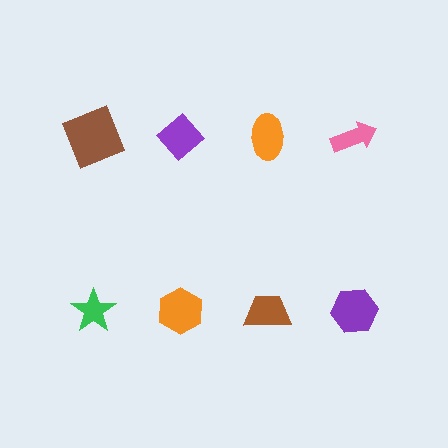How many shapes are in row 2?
4 shapes.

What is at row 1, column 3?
An orange ellipse.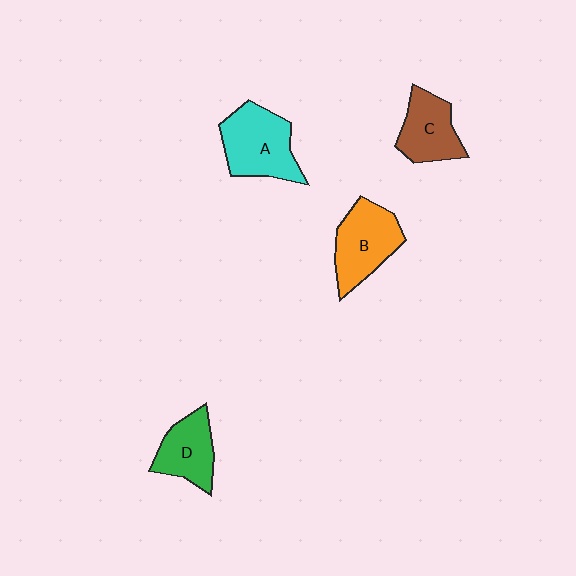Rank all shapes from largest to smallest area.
From largest to smallest: A (cyan), B (orange), C (brown), D (green).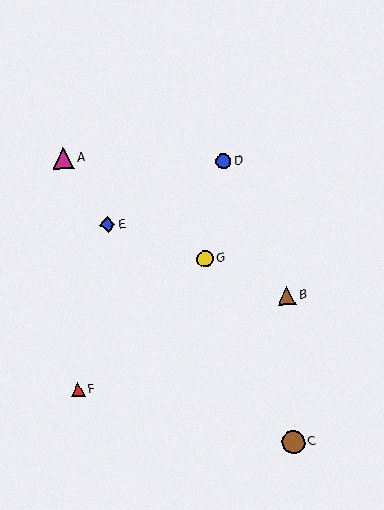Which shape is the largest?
The brown circle (labeled C) is the largest.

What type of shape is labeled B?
Shape B is a brown triangle.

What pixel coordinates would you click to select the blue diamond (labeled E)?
Click at (108, 225) to select the blue diamond E.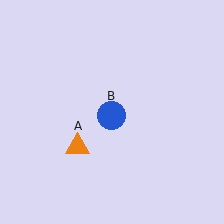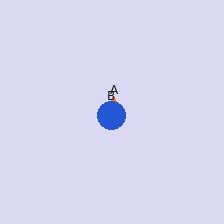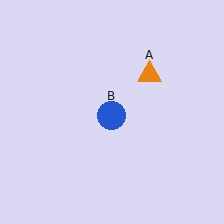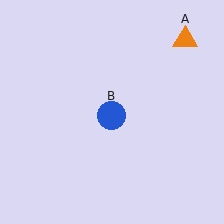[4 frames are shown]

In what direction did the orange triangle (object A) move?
The orange triangle (object A) moved up and to the right.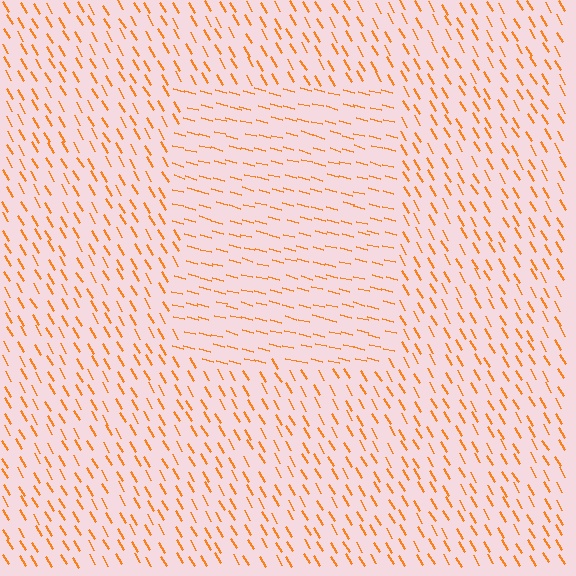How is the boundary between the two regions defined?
The boundary is defined purely by a change in line orientation (approximately 45 degrees difference). All lines are the same color and thickness.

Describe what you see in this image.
The image is filled with small orange line segments. A rectangle region in the image has lines oriented differently from the surrounding lines, creating a visible texture boundary.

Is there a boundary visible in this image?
Yes, there is a texture boundary formed by a change in line orientation.